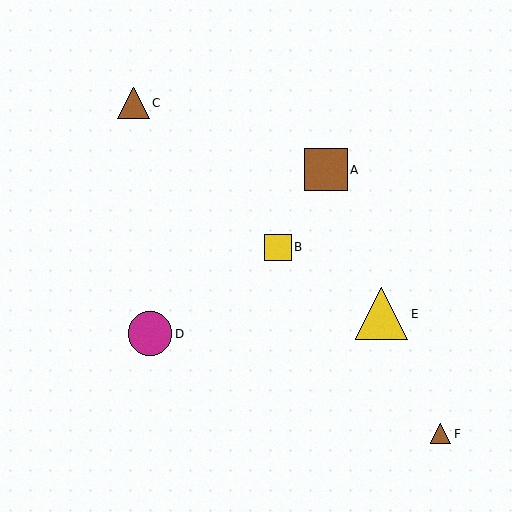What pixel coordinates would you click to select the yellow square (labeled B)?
Click at (278, 247) to select the yellow square B.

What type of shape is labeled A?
Shape A is a brown square.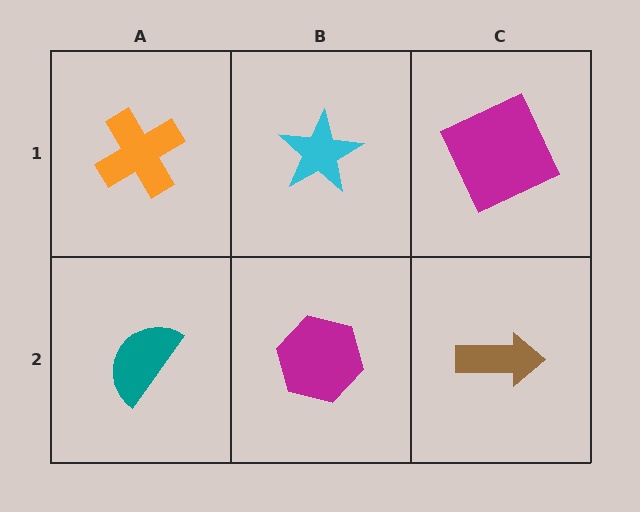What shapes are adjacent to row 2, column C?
A magenta square (row 1, column C), a magenta hexagon (row 2, column B).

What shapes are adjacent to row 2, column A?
An orange cross (row 1, column A), a magenta hexagon (row 2, column B).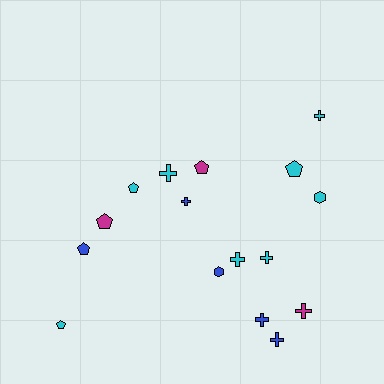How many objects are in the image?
There are 16 objects.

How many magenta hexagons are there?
There are no magenta hexagons.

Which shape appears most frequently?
Cross, with 8 objects.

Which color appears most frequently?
Cyan, with 8 objects.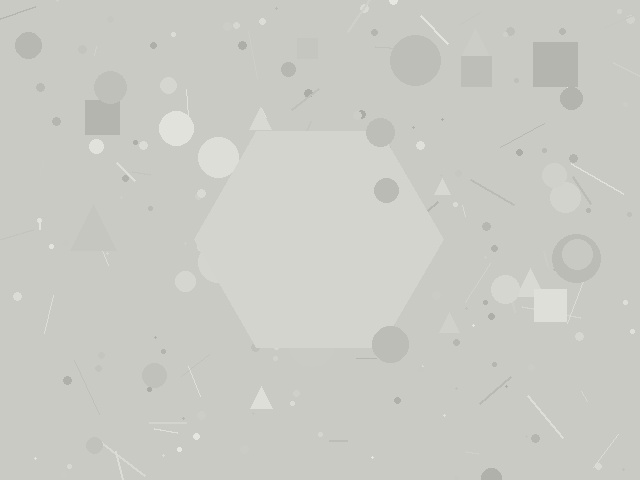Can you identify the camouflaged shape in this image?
The camouflaged shape is a hexagon.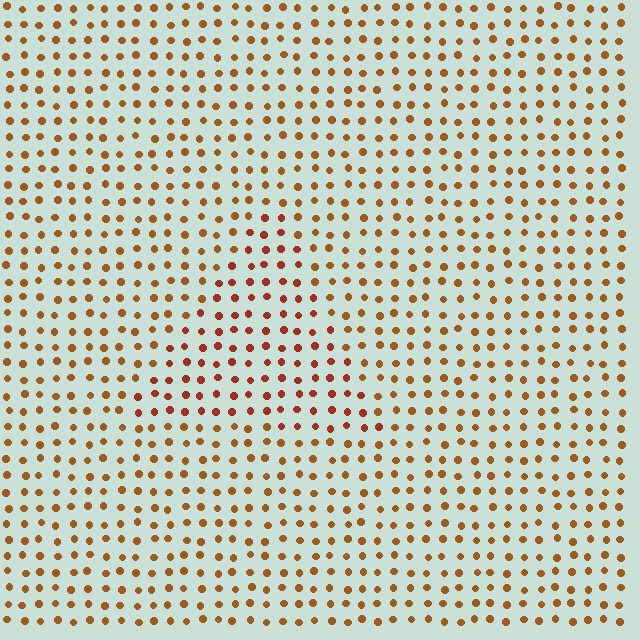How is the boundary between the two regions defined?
The boundary is defined purely by a slight shift in hue (about 21 degrees). Spacing, size, and orientation are identical on both sides.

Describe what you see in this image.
The image is filled with small brown elements in a uniform arrangement. A triangle-shaped region is visible where the elements are tinted to a slightly different hue, forming a subtle color boundary.